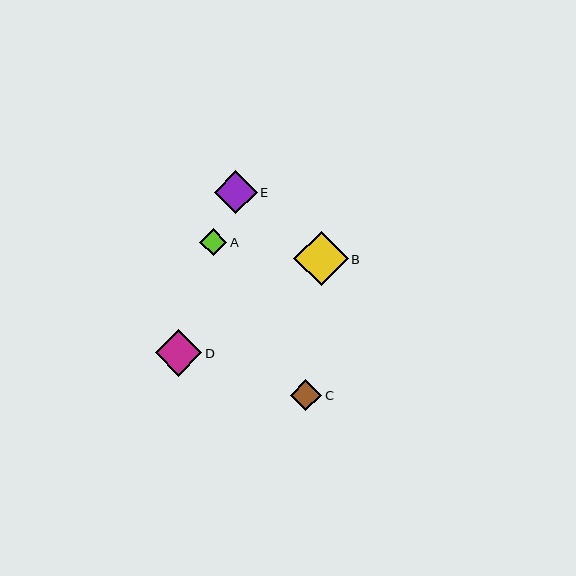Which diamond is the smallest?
Diamond A is the smallest with a size of approximately 27 pixels.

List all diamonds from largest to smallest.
From largest to smallest: B, D, E, C, A.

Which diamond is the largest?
Diamond B is the largest with a size of approximately 55 pixels.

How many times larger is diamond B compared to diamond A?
Diamond B is approximately 2.0 times the size of diamond A.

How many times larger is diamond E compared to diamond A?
Diamond E is approximately 1.6 times the size of diamond A.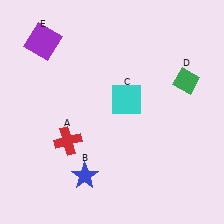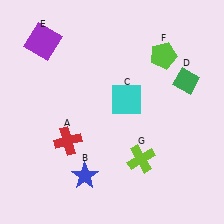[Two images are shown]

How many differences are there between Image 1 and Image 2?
There are 2 differences between the two images.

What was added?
A lime pentagon (F), a lime cross (G) were added in Image 2.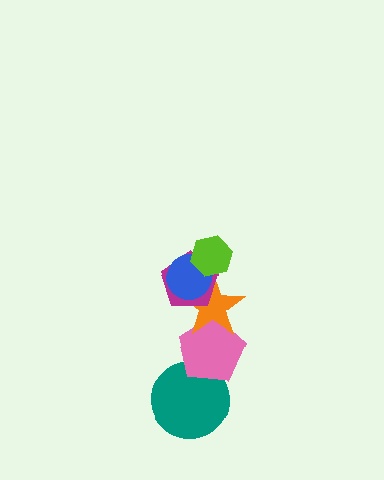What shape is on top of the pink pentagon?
The orange star is on top of the pink pentagon.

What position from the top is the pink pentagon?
The pink pentagon is 5th from the top.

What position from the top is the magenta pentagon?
The magenta pentagon is 3rd from the top.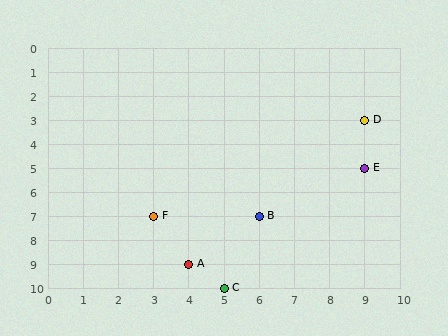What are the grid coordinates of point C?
Point C is at grid coordinates (5, 10).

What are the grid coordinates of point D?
Point D is at grid coordinates (9, 3).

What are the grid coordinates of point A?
Point A is at grid coordinates (4, 9).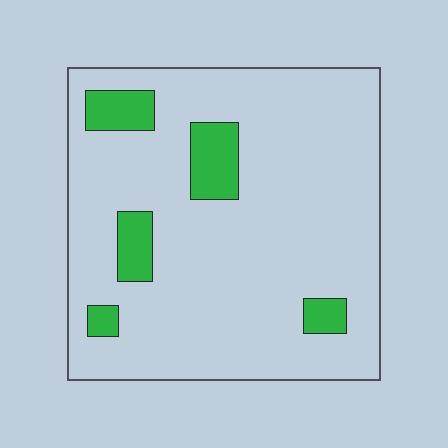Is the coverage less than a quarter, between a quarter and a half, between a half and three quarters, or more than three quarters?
Less than a quarter.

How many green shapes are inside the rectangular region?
5.